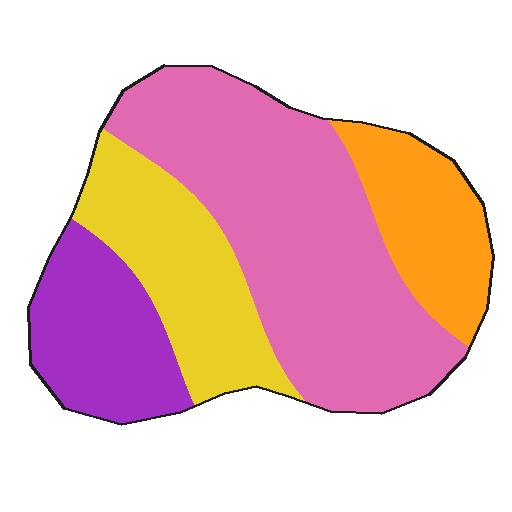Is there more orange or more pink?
Pink.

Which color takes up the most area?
Pink, at roughly 45%.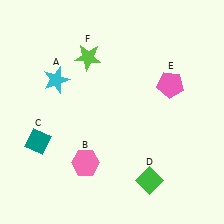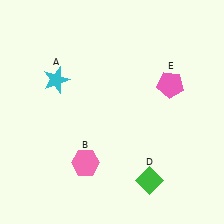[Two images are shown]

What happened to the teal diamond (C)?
The teal diamond (C) was removed in Image 2. It was in the bottom-left area of Image 1.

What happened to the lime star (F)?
The lime star (F) was removed in Image 2. It was in the top-left area of Image 1.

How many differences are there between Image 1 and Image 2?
There are 2 differences between the two images.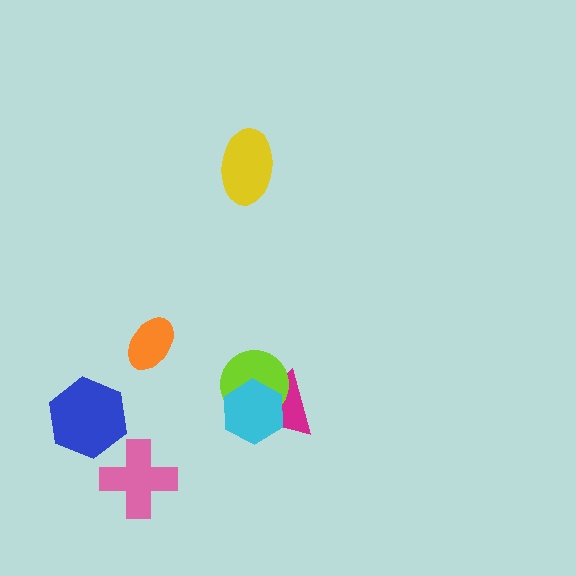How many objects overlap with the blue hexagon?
0 objects overlap with the blue hexagon.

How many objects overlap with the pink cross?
0 objects overlap with the pink cross.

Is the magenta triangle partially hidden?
Yes, it is partially covered by another shape.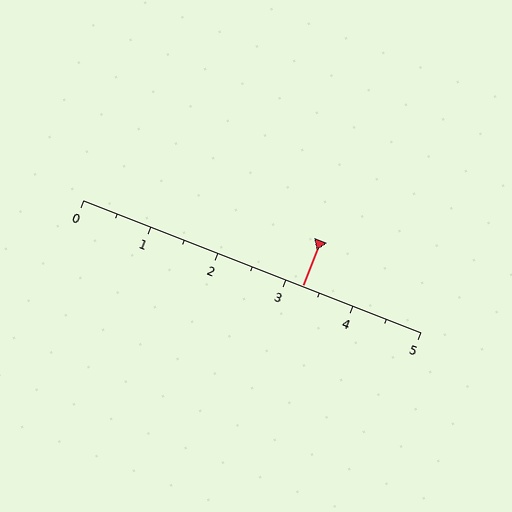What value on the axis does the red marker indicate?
The marker indicates approximately 3.2.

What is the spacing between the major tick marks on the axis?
The major ticks are spaced 1 apart.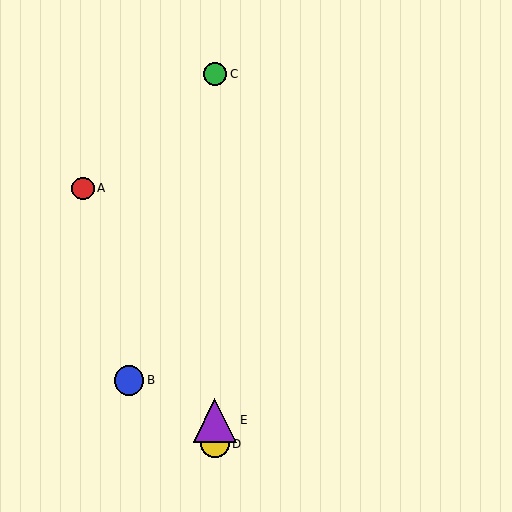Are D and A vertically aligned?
No, D is at x≈215 and A is at x≈83.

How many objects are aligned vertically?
3 objects (C, D, E) are aligned vertically.